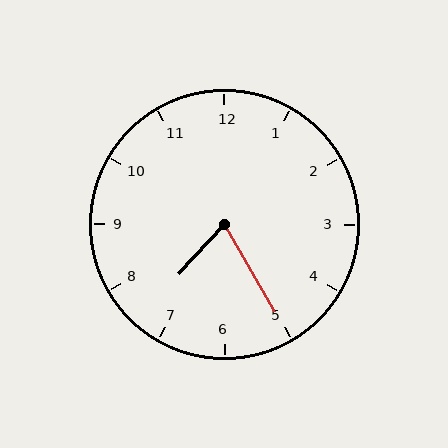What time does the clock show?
7:25.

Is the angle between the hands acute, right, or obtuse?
It is acute.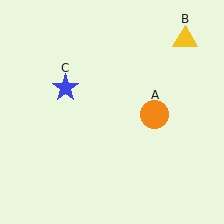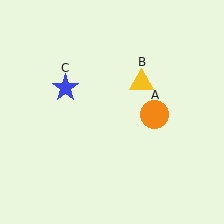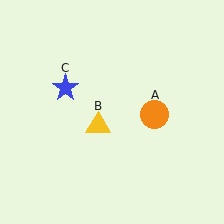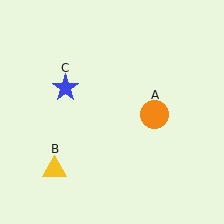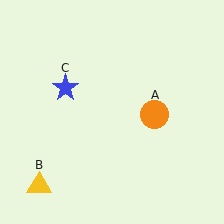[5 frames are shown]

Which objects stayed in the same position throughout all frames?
Orange circle (object A) and blue star (object C) remained stationary.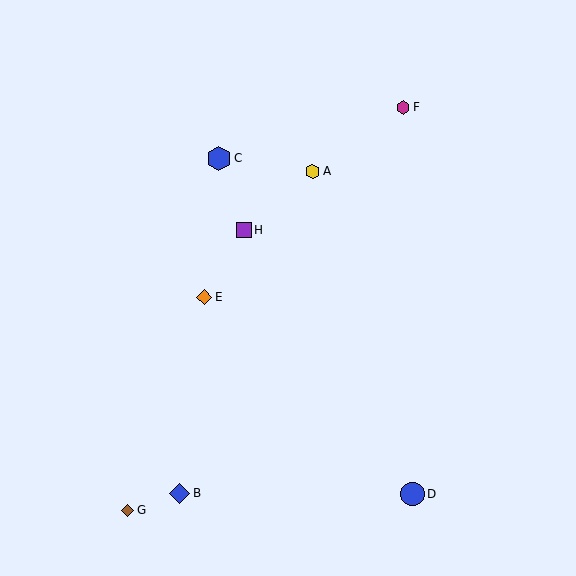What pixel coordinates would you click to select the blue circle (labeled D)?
Click at (412, 494) to select the blue circle D.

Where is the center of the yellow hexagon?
The center of the yellow hexagon is at (312, 171).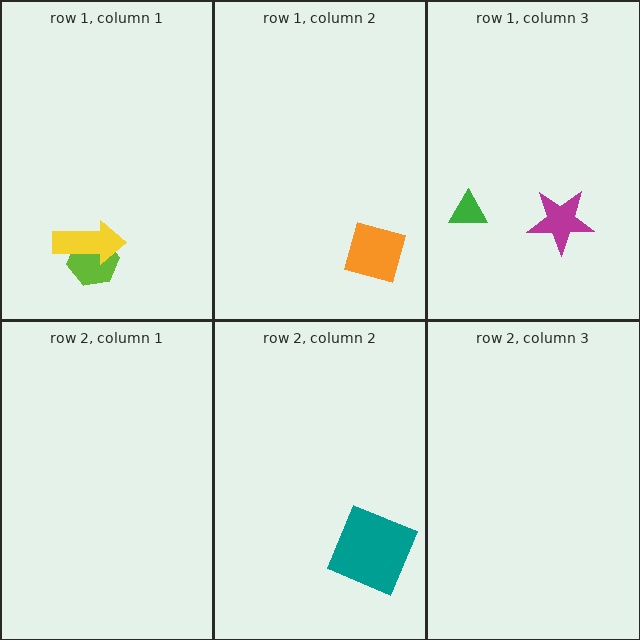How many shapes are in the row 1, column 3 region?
2.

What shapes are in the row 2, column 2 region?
The teal square.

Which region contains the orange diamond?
The row 1, column 2 region.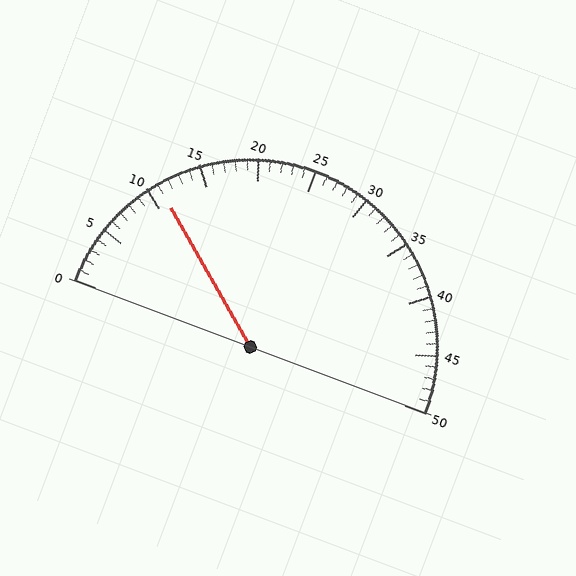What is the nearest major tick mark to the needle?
The nearest major tick mark is 10.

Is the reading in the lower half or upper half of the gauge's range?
The reading is in the lower half of the range (0 to 50).